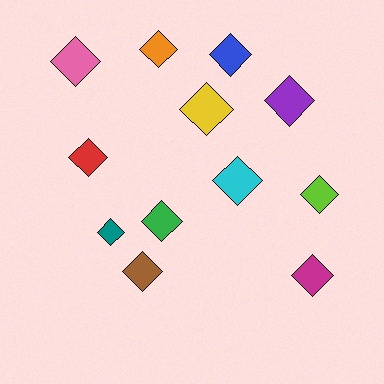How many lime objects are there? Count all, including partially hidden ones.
There is 1 lime object.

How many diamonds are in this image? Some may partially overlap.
There are 12 diamonds.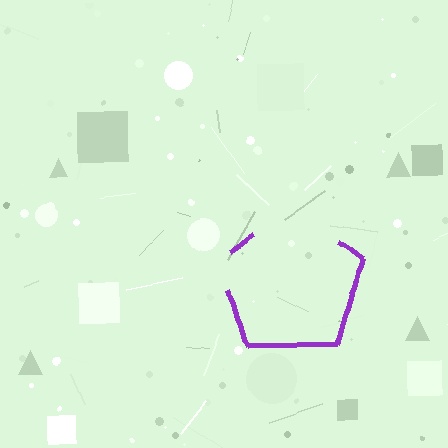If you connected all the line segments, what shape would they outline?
They would outline a pentagon.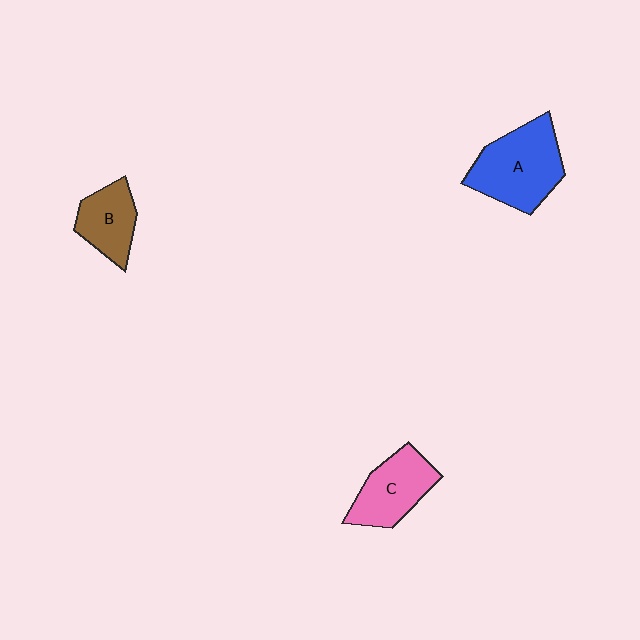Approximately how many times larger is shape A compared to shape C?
Approximately 1.4 times.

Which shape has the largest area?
Shape A (blue).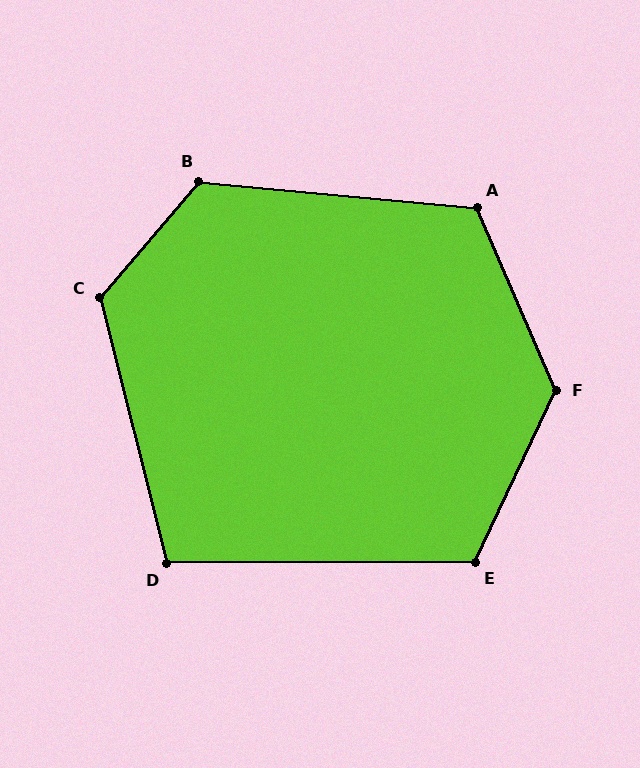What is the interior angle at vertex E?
Approximately 116 degrees (obtuse).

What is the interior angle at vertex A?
Approximately 119 degrees (obtuse).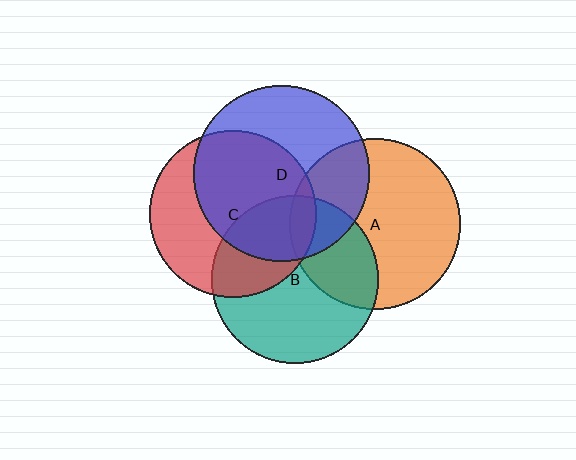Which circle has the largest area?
Circle D (blue).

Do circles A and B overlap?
Yes.